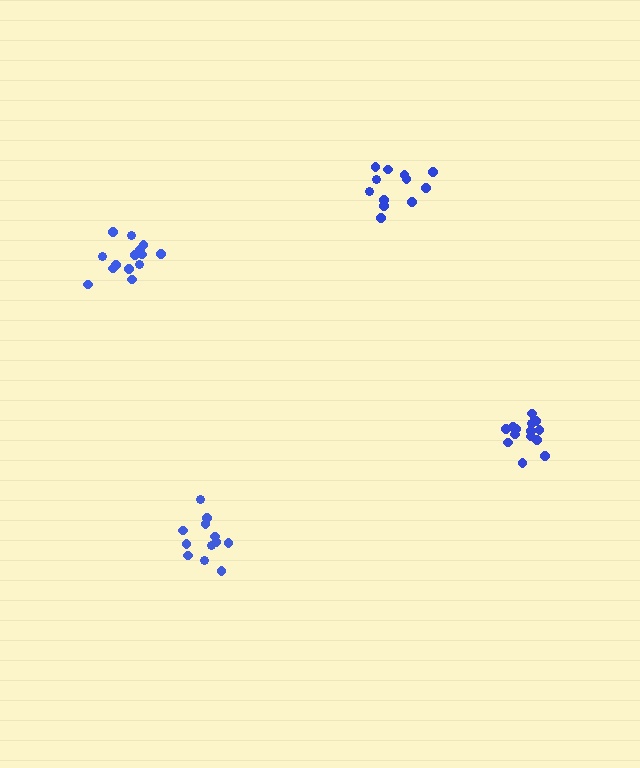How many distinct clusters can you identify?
There are 4 distinct clusters.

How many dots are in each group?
Group 1: 12 dots, Group 2: 14 dots, Group 3: 12 dots, Group 4: 15 dots (53 total).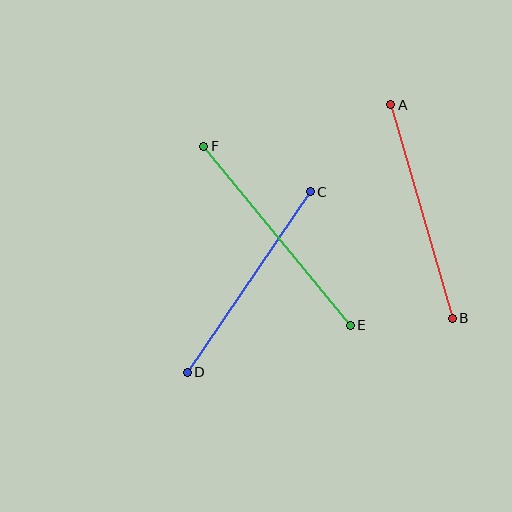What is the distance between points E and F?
The distance is approximately 231 pixels.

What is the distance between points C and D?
The distance is approximately 219 pixels.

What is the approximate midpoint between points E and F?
The midpoint is at approximately (277, 236) pixels.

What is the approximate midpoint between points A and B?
The midpoint is at approximately (422, 211) pixels.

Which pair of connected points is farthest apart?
Points E and F are farthest apart.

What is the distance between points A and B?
The distance is approximately 222 pixels.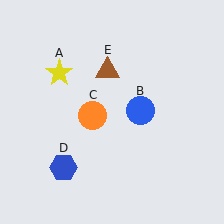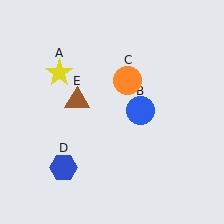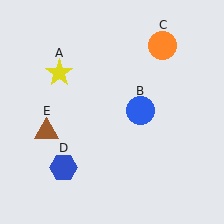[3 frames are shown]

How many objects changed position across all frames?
2 objects changed position: orange circle (object C), brown triangle (object E).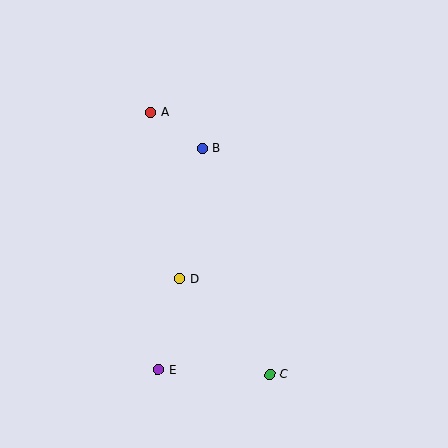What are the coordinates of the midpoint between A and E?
The midpoint between A and E is at (155, 241).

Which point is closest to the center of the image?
Point D at (179, 279) is closest to the center.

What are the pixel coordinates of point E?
Point E is at (158, 369).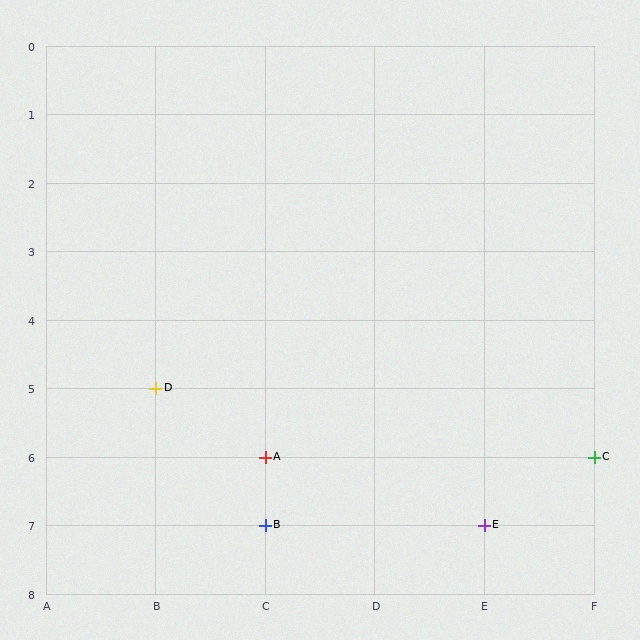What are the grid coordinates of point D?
Point D is at grid coordinates (B, 5).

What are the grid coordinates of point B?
Point B is at grid coordinates (C, 7).